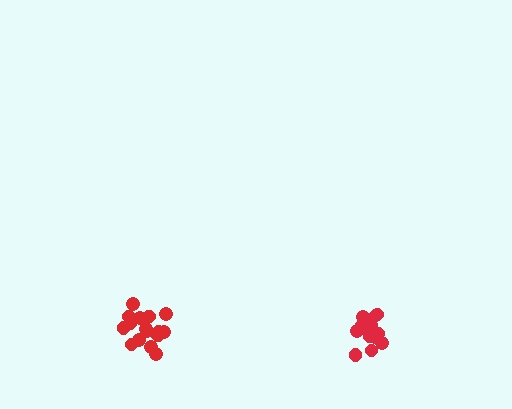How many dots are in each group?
Group 1: 17 dots, Group 2: 15 dots (32 total).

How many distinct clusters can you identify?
There are 2 distinct clusters.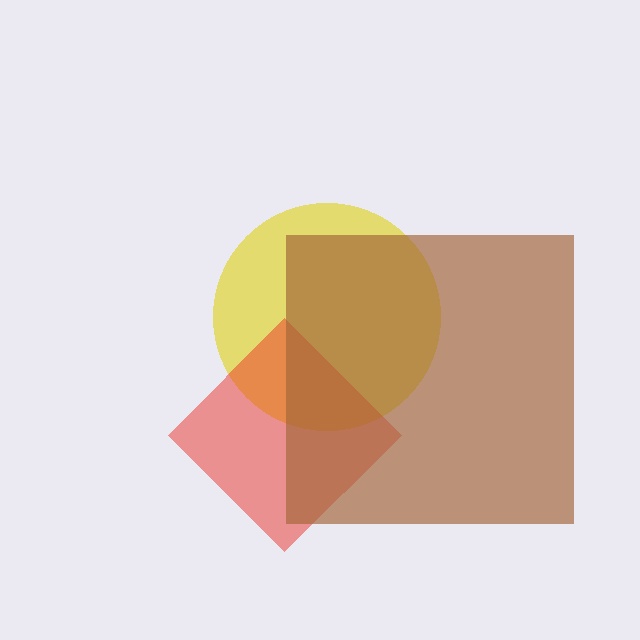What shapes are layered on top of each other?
The layered shapes are: a yellow circle, a red diamond, a brown square.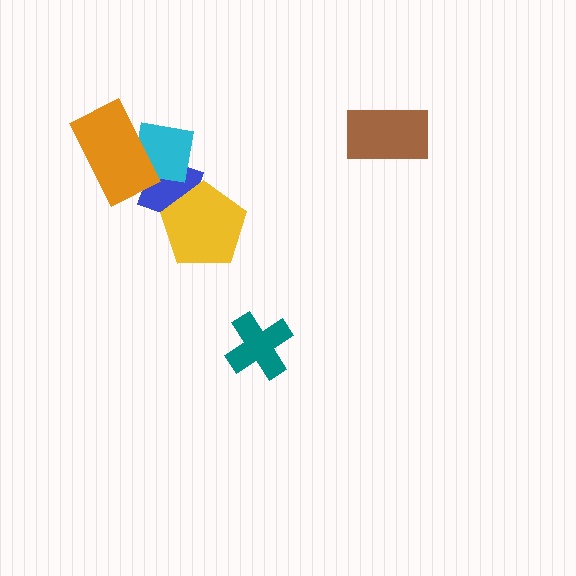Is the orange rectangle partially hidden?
No, no other shape covers it.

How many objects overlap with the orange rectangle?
2 objects overlap with the orange rectangle.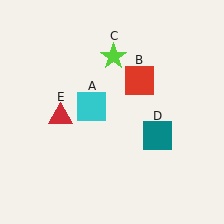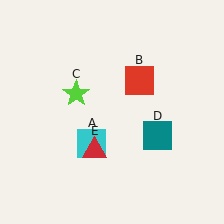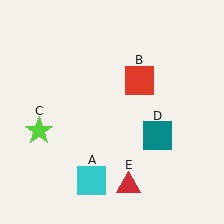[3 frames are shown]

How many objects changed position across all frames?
3 objects changed position: cyan square (object A), lime star (object C), red triangle (object E).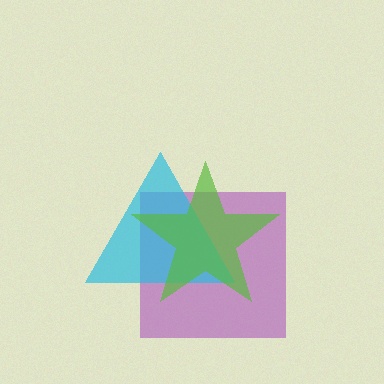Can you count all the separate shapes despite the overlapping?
Yes, there are 3 separate shapes.